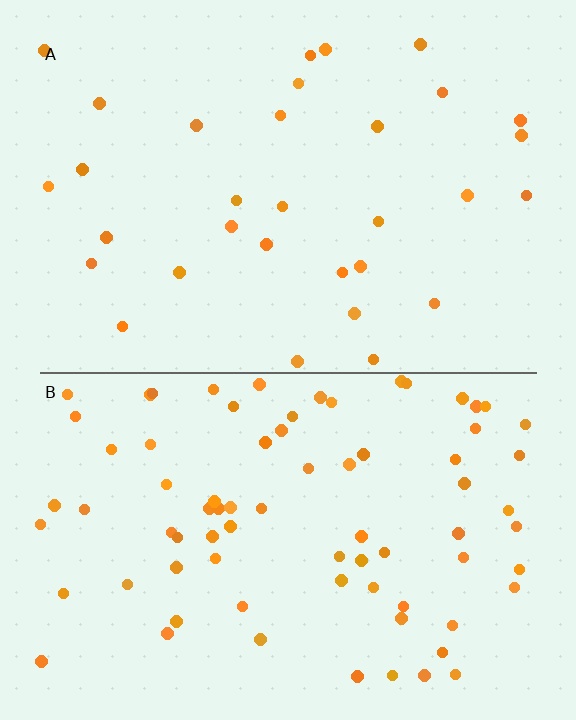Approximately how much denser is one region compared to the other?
Approximately 2.4× — region B over region A.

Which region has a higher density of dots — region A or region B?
B (the bottom).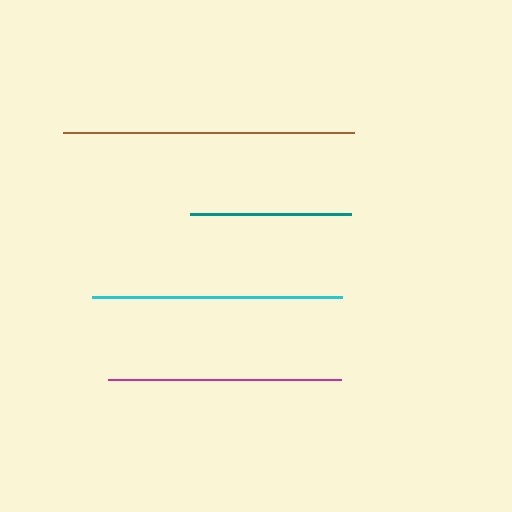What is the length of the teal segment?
The teal segment is approximately 160 pixels long.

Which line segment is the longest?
The brown line is the longest at approximately 291 pixels.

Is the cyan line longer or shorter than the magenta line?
The cyan line is longer than the magenta line.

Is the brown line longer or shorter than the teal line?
The brown line is longer than the teal line.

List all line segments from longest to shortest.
From longest to shortest: brown, cyan, magenta, teal.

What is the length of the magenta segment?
The magenta segment is approximately 233 pixels long.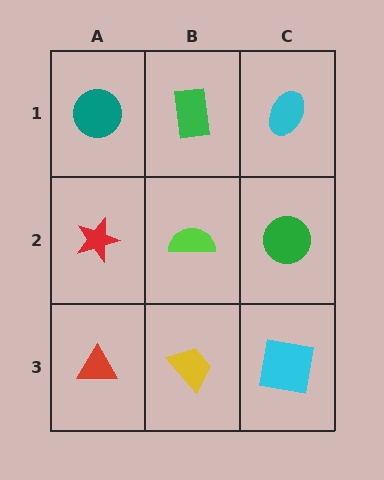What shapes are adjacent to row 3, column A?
A red star (row 2, column A), a yellow trapezoid (row 3, column B).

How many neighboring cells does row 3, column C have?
2.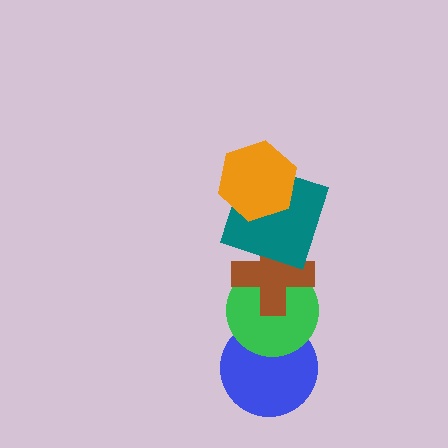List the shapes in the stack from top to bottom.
From top to bottom: the orange hexagon, the teal square, the brown cross, the green circle, the blue circle.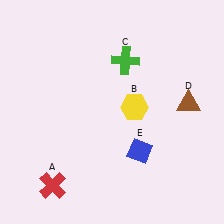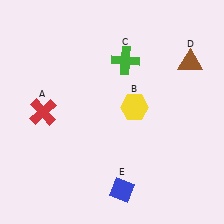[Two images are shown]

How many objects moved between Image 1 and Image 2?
3 objects moved between the two images.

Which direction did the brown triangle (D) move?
The brown triangle (D) moved up.